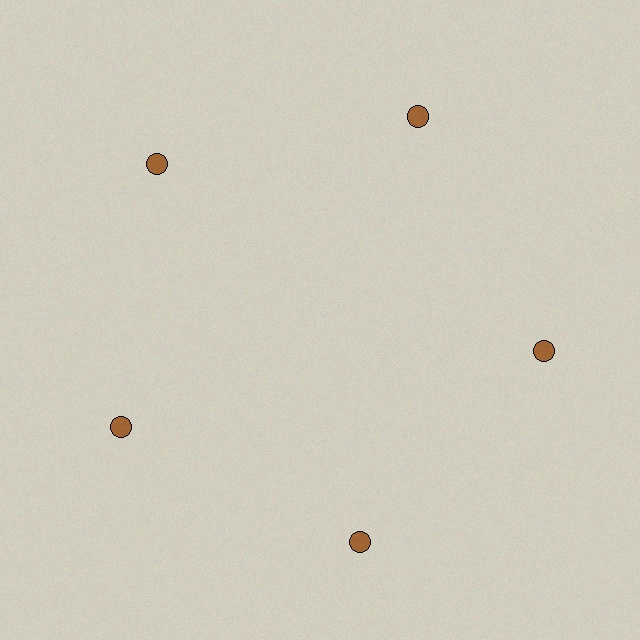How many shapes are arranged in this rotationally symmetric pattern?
There are 5 shapes, arranged in 5 groups of 1.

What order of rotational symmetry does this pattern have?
This pattern has 5-fold rotational symmetry.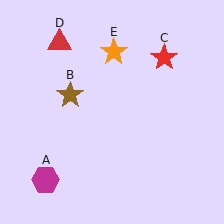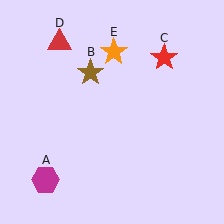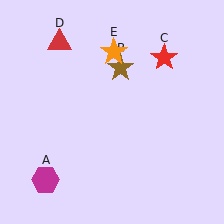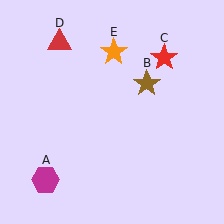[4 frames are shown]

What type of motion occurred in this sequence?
The brown star (object B) rotated clockwise around the center of the scene.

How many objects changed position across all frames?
1 object changed position: brown star (object B).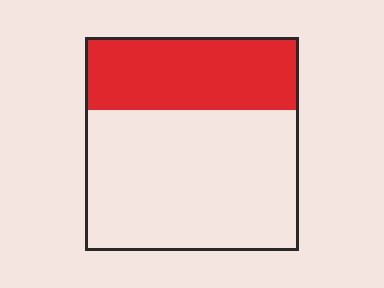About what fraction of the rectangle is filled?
About one third (1/3).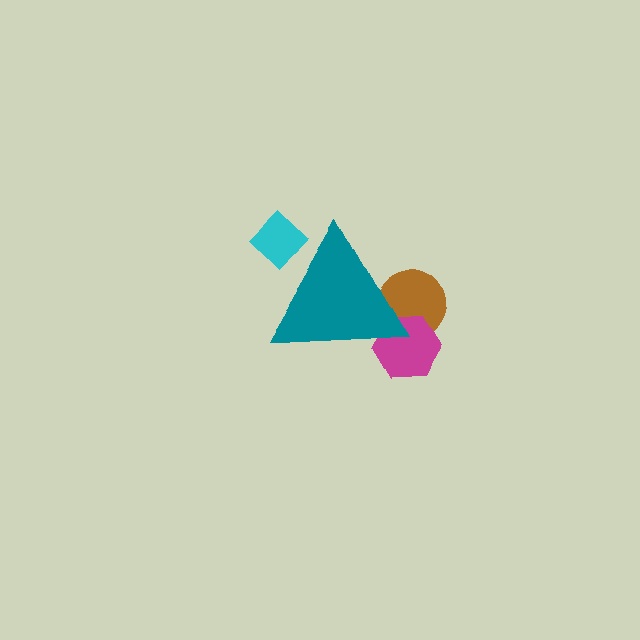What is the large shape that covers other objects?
A teal triangle.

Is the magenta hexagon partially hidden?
Yes, the magenta hexagon is partially hidden behind the teal triangle.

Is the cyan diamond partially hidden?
Yes, the cyan diamond is partially hidden behind the teal triangle.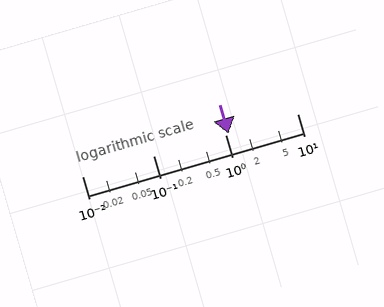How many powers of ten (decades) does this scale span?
The scale spans 3 decades, from 0.01 to 10.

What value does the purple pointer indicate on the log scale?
The pointer indicates approximately 1.1.